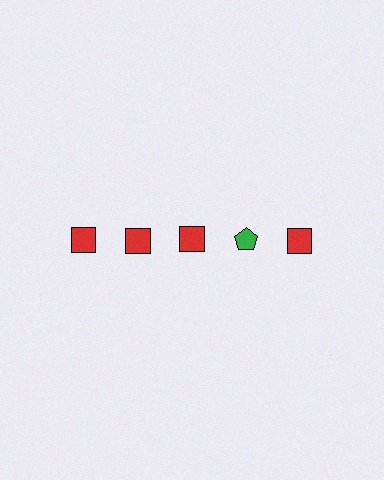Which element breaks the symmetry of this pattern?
The green pentagon in the top row, second from right column breaks the symmetry. All other shapes are red squares.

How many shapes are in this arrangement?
There are 5 shapes arranged in a grid pattern.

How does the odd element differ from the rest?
It differs in both color (green instead of red) and shape (pentagon instead of square).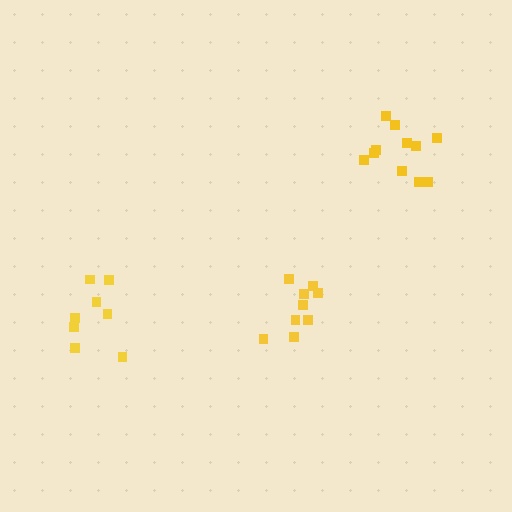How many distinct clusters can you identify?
There are 3 distinct clusters.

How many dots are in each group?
Group 1: 8 dots, Group 2: 12 dots, Group 3: 9 dots (29 total).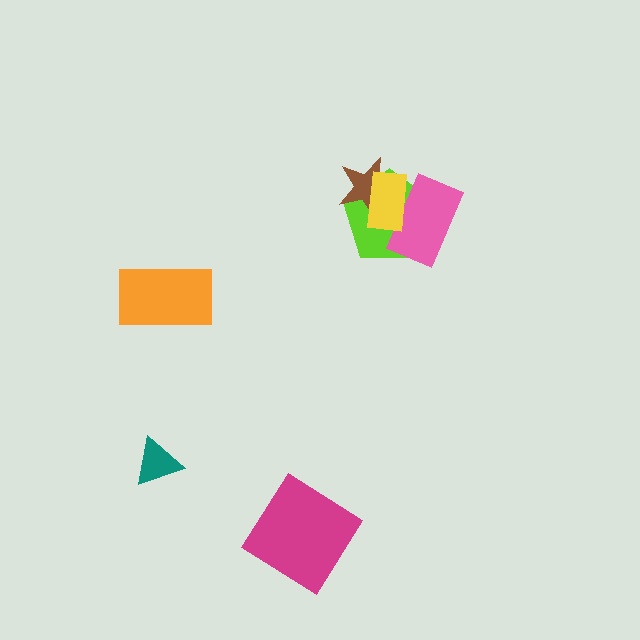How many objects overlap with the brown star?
2 objects overlap with the brown star.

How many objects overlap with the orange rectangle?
0 objects overlap with the orange rectangle.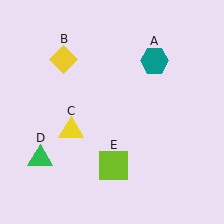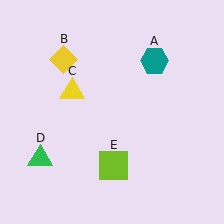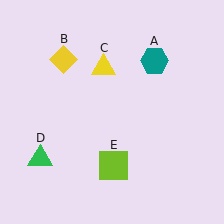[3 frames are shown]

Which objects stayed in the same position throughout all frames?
Teal hexagon (object A) and yellow diamond (object B) and green triangle (object D) and lime square (object E) remained stationary.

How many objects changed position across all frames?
1 object changed position: yellow triangle (object C).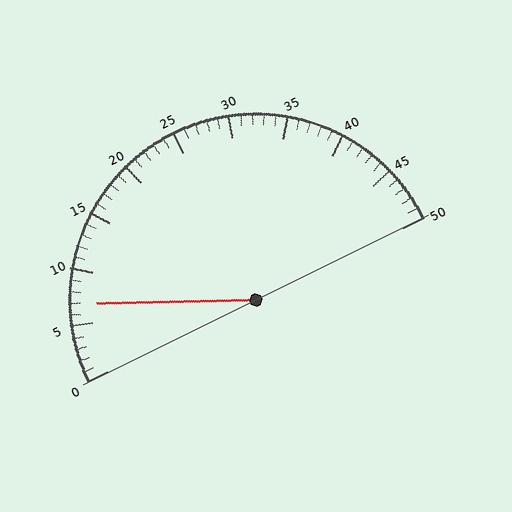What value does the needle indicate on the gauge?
The needle indicates approximately 7.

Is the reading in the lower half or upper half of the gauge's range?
The reading is in the lower half of the range (0 to 50).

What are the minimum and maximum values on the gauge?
The gauge ranges from 0 to 50.